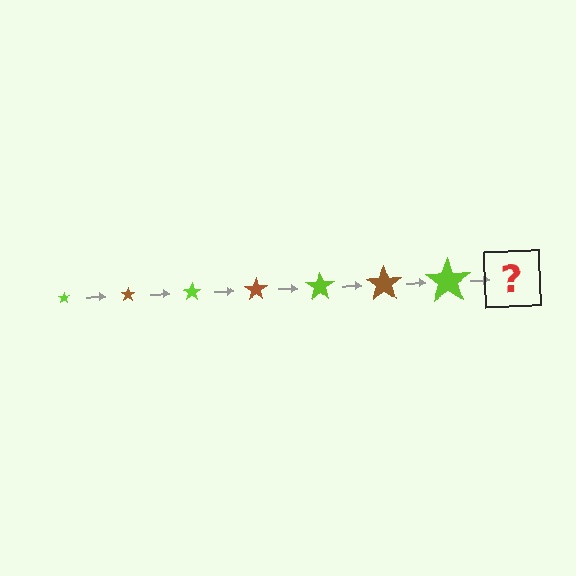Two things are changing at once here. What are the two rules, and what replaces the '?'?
The two rules are that the star grows larger each step and the color cycles through lime and brown. The '?' should be a brown star, larger than the previous one.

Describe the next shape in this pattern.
It should be a brown star, larger than the previous one.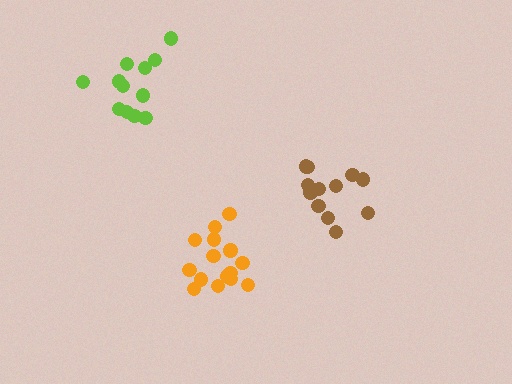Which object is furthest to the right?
The brown cluster is rightmost.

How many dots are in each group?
Group 1: 15 dots, Group 2: 12 dots, Group 3: 12 dots (39 total).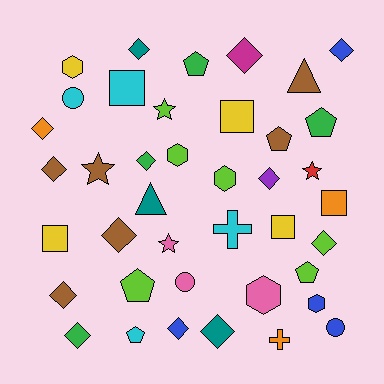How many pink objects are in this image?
There are 3 pink objects.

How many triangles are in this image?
There are 2 triangles.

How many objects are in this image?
There are 40 objects.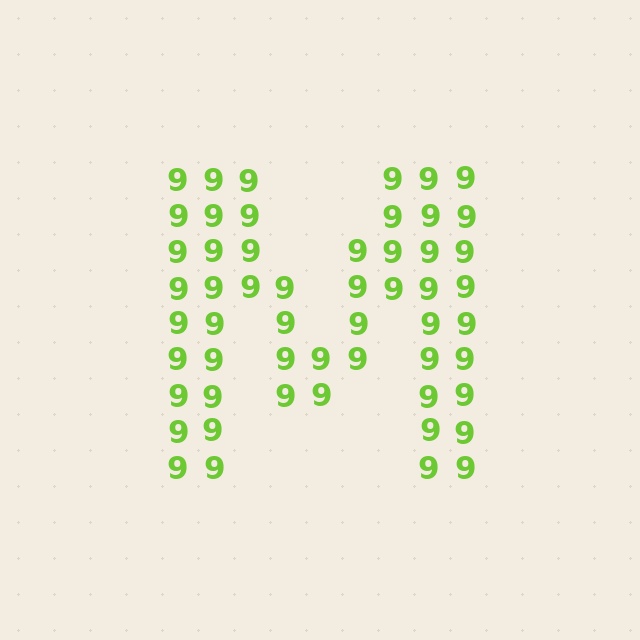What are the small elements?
The small elements are digit 9's.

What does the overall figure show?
The overall figure shows the letter M.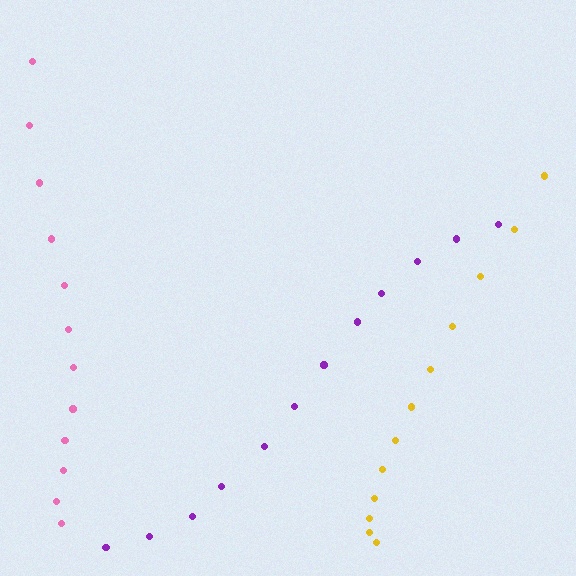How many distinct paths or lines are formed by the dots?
There are 3 distinct paths.